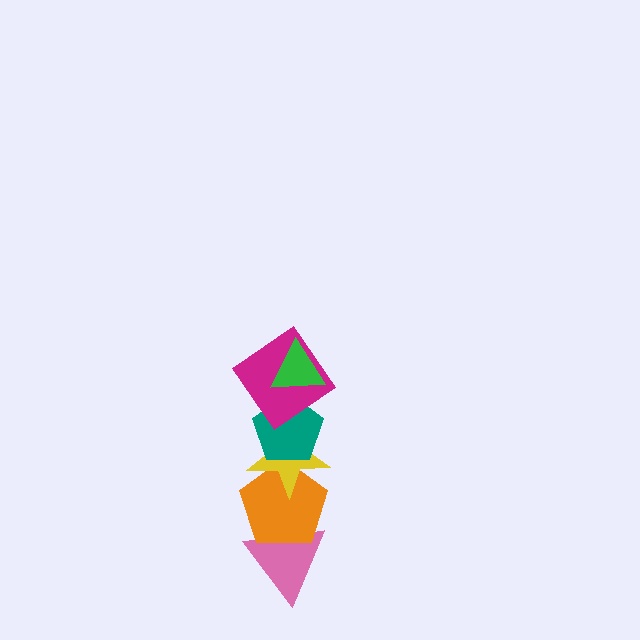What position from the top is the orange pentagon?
The orange pentagon is 5th from the top.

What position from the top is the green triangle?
The green triangle is 1st from the top.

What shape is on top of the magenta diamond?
The green triangle is on top of the magenta diamond.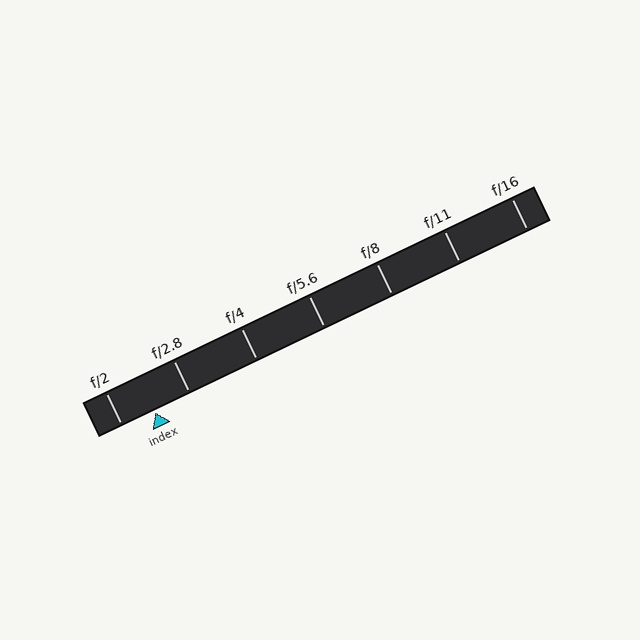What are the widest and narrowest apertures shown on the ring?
The widest aperture shown is f/2 and the narrowest is f/16.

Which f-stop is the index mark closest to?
The index mark is closest to f/2.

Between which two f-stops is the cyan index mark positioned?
The index mark is between f/2 and f/2.8.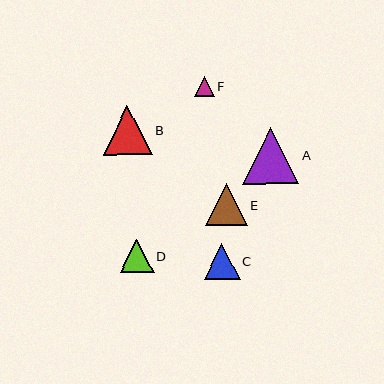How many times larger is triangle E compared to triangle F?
Triangle E is approximately 2.1 times the size of triangle F.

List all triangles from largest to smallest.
From largest to smallest: A, B, E, C, D, F.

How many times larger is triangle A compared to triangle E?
Triangle A is approximately 1.3 times the size of triangle E.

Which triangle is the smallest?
Triangle F is the smallest with a size of approximately 20 pixels.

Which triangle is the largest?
Triangle A is the largest with a size of approximately 56 pixels.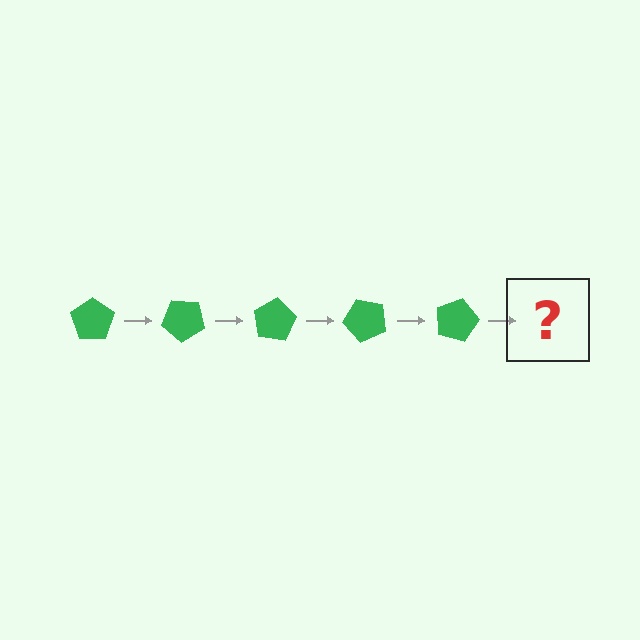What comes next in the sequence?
The next element should be a green pentagon rotated 200 degrees.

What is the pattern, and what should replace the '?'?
The pattern is that the pentagon rotates 40 degrees each step. The '?' should be a green pentagon rotated 200 degrees.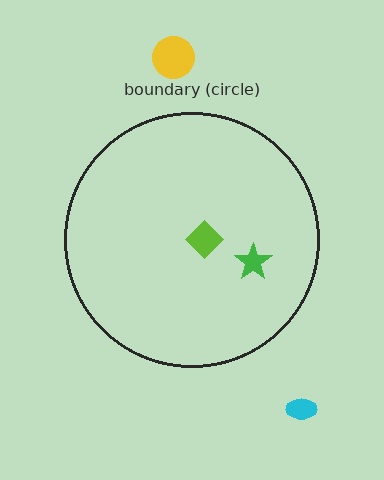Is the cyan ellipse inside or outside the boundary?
Outside.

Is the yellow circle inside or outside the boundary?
Outside.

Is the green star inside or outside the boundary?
Inside.